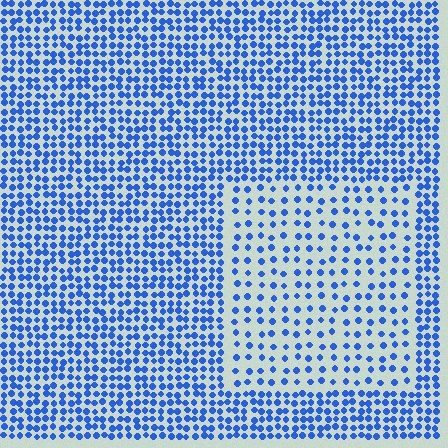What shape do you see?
I see a rectangle.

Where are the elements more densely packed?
The elements are more densely packed outside the rectangle boundary.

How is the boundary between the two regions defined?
The boundary is defined by a change in element density (approximately 2.1x ratio). All elements are the same color, size, and shape.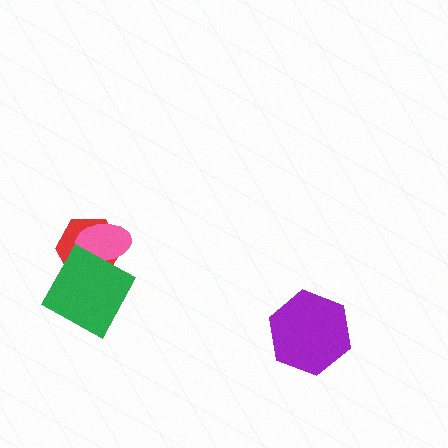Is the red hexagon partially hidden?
Yes, it is partially covered by another shape.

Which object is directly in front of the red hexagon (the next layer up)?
The pink ellipse is directly in front of the red hexagon.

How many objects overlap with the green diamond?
2 objects overlap with the green diamond.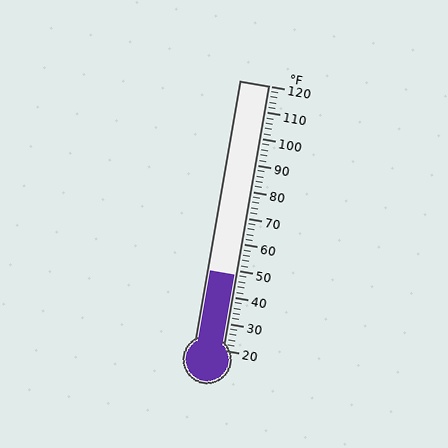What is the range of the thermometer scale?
The thermometer scale ranges from 20°F to 120°F.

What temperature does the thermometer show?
The thermometer shows approximately 48°F.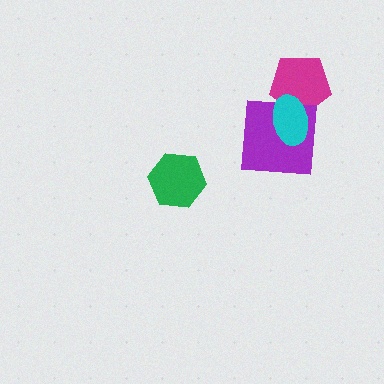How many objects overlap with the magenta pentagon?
2 objects overlap with the magenta pentagon.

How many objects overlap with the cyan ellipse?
2 objects overlap with the cyan ellipse.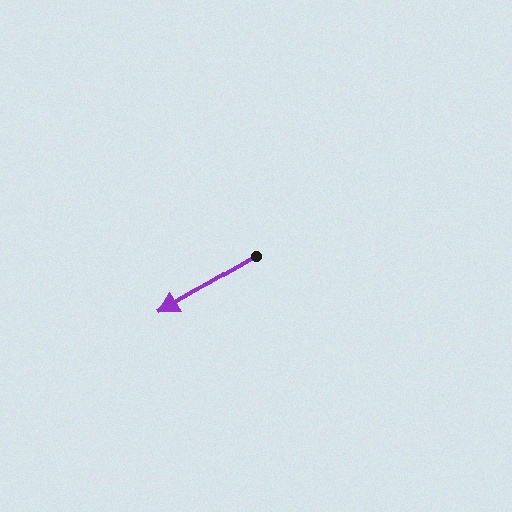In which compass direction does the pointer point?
Southwest.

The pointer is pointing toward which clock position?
Roughly 8 o'clock.